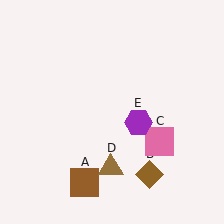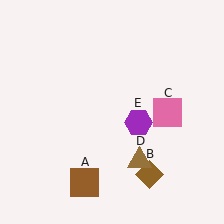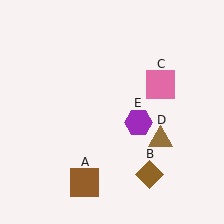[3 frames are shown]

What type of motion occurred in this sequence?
The pink square (object C), brown triangle (object D) rotated counterclockwise around the center of the scene.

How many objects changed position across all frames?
2 objects changed position: pink square (object C), brown triangle (object D).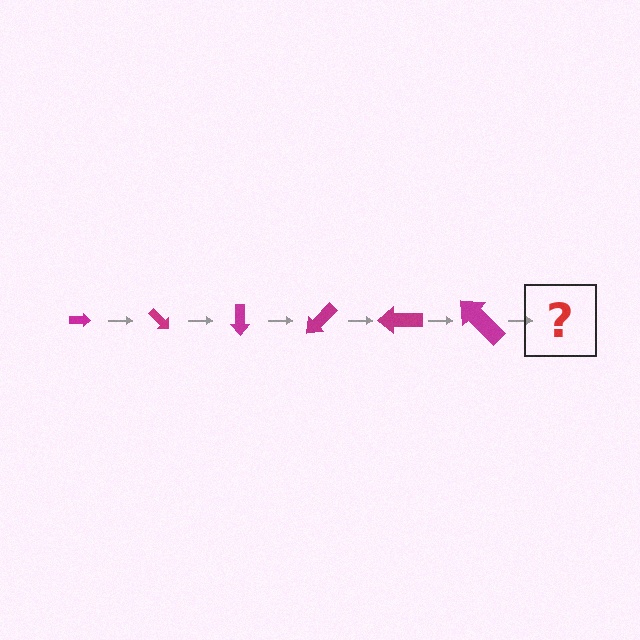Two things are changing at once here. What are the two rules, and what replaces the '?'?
The two rules are that the arrow grows larger each step and it rotates 45 degrees each step. The '?' should be an arrow, larger than the previous one and rotated 270 degrees from the start.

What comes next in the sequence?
The next element should be an arrow, larger than the previous one and rotated 270 degrees from the start.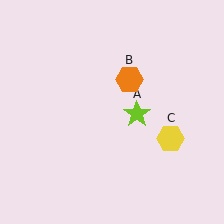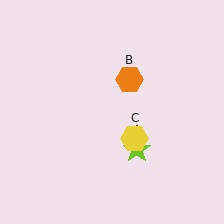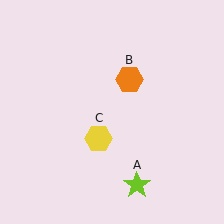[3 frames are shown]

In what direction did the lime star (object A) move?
The lime star (object A) moved down.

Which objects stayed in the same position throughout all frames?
Orange hexagon (object B) remained stationary.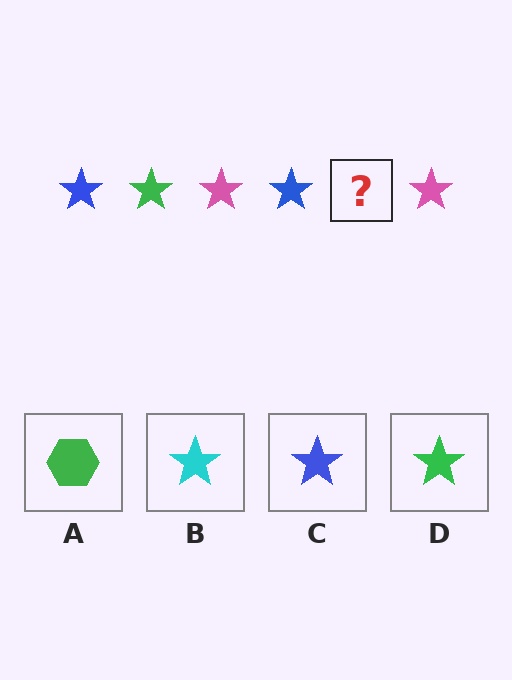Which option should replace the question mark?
Option D.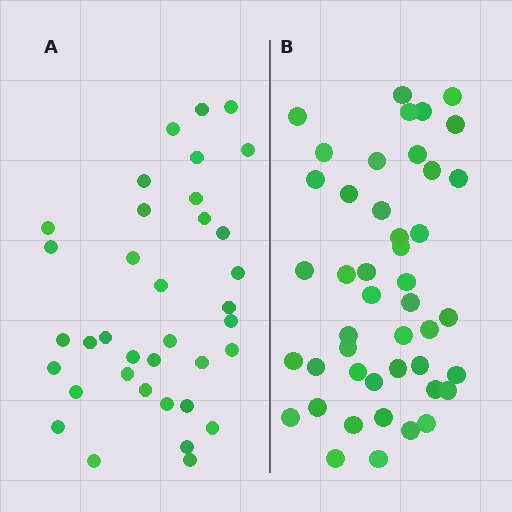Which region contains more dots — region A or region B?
Region B (the right region) has more dots.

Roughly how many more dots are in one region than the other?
Region B has roughly 8 or so more dots than region A.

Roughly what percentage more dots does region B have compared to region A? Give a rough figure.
About 25% more.